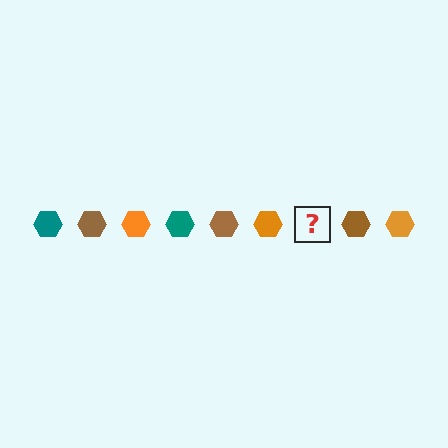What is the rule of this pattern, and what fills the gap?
The rule is that the pattern cycles through teal, brown, orange hexagons. The gap should be filled with a teal hexagon.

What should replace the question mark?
The question mark should be replaced with a teal hexagon.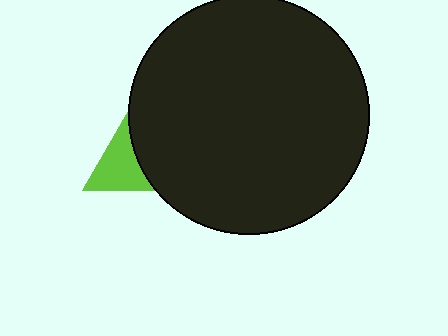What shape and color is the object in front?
The object in front is a black circle.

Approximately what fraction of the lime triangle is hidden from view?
Roughly 59% of the lime triangle is hidden behind the black circle.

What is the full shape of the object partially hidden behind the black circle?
The partially hidden object is a lime triangle.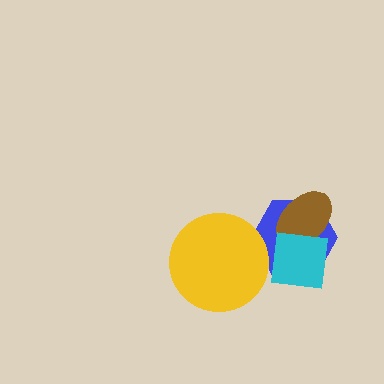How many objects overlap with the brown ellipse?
2 objects overlap with the brown ellipse.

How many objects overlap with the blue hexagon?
3 objects overlap with the blue hexagon.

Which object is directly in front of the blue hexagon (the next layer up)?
The brown ellipse is directly in front of the blue hexagon.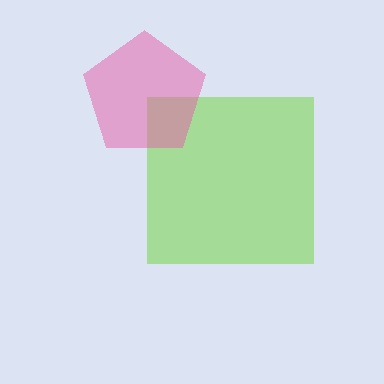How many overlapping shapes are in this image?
There are 2 overlapping shapes in the image.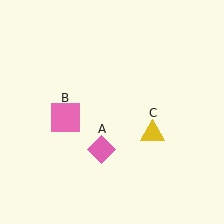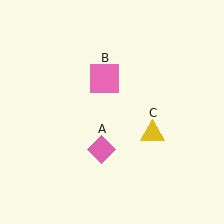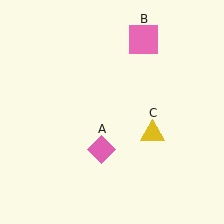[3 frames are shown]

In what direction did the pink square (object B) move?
The pink square (object B) moved up and to the right.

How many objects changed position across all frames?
1 object changed position: pink square (object B).